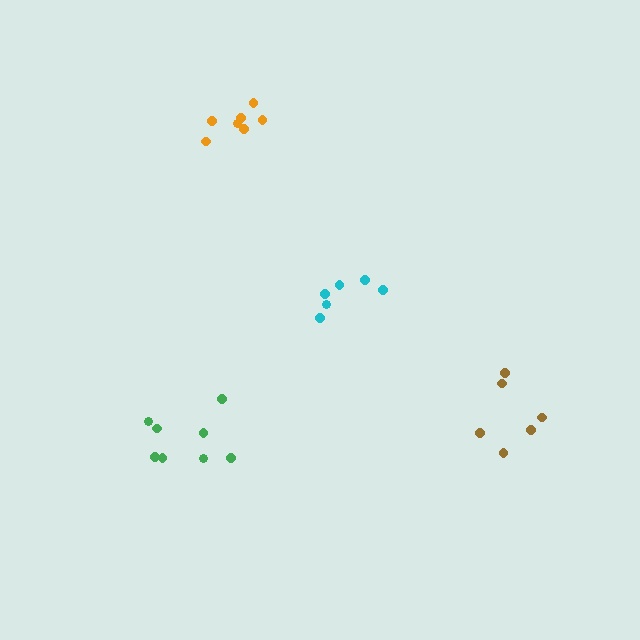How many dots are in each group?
Group 1: 7 dots, Group 2: 8 dots, Group 3: 6 dots, Group 4: 6 dots (27 total).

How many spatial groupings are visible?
There are 4 spatial groupings.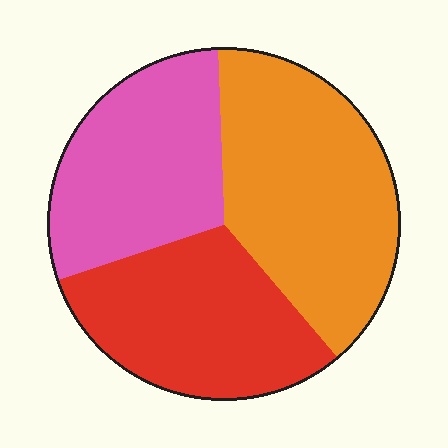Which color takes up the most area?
Orange, at roughly 40%.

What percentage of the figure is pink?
Pink takes up about one third (1/3) of the figure.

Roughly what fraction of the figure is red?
Red covers 31% of the figure.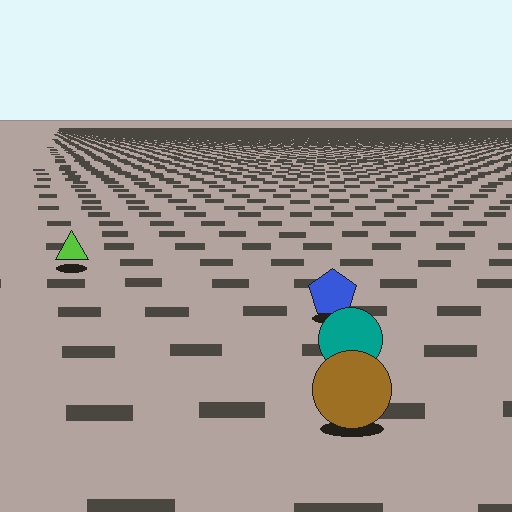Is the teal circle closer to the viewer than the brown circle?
No. The brown circle is closer — you can tell from the texture gradient: the ground texture is coarser near it.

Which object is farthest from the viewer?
The lime triangle is farthest from the viewer. It appears smaller and the ground texture around it is denser.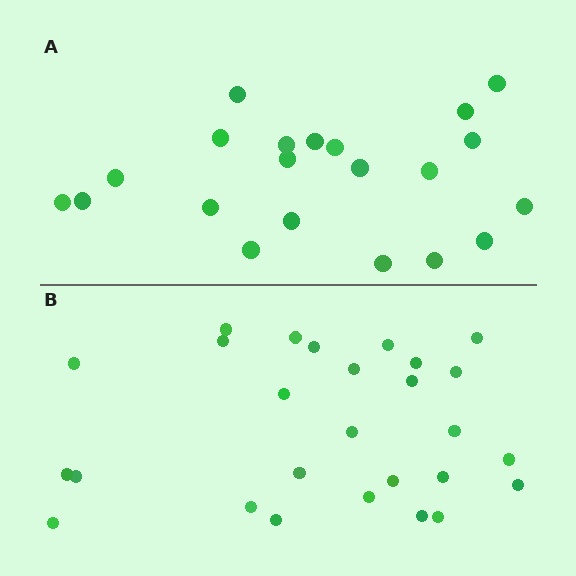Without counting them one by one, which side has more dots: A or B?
Region B (the bottom region) has more dots.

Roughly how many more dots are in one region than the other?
Region B has about 6 more dots than region A.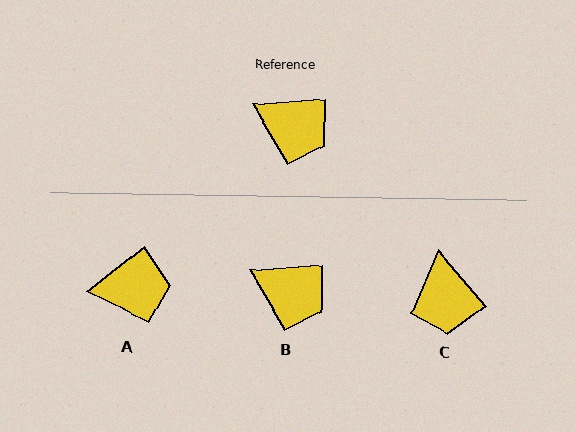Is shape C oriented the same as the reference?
No, it is off by about 54 degrees.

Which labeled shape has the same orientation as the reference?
B.